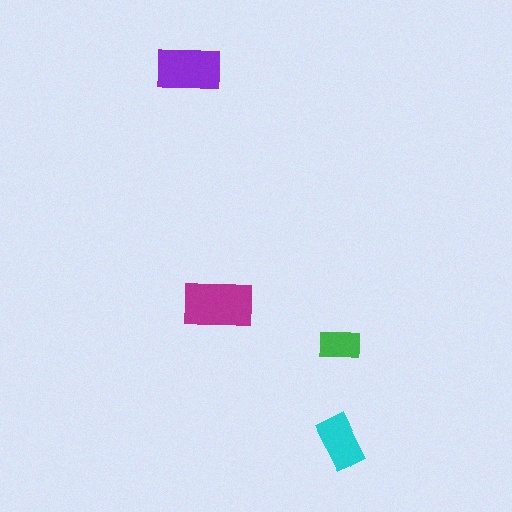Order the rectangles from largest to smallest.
the magenta one, the purple one, the cyan one, the green one.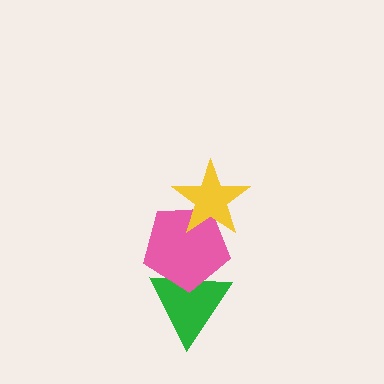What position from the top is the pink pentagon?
The pink pentagon is 2nd from the top.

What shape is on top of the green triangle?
The pink pentagon is on top of the green triangle.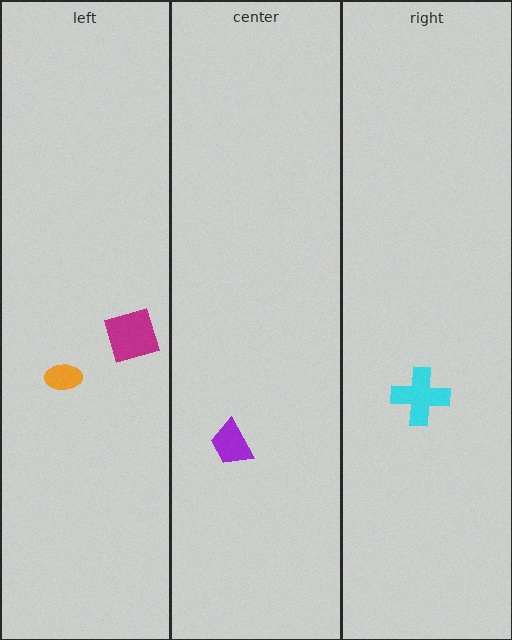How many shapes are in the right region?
1.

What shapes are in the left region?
The orange ellipse, the magenta square.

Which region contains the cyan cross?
The right region.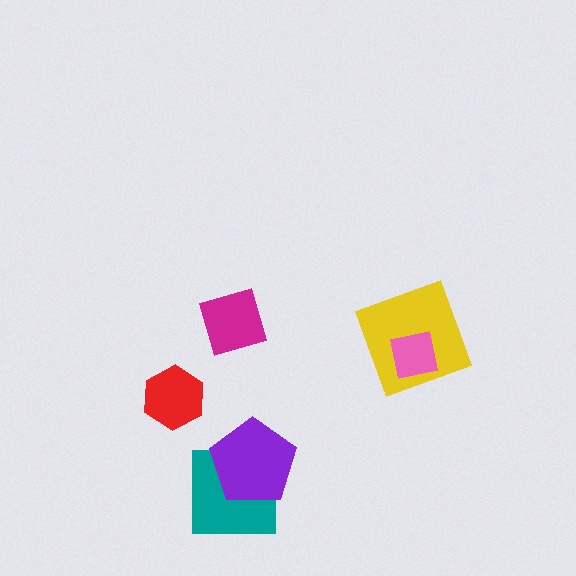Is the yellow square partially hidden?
Yes, it is partially covered by another shape.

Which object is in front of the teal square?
The purple pentagon is in front of the teal square.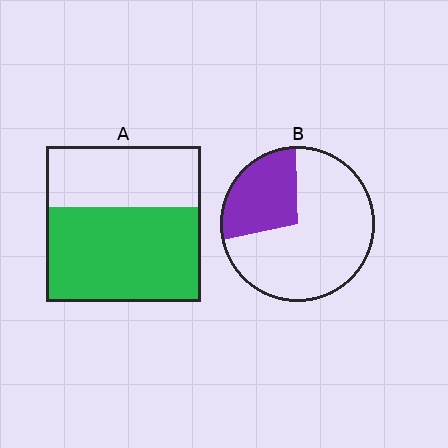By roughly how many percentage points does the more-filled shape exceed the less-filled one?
By roughly 35 percentage points (A over B).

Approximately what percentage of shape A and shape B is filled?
A is approximately 60% and B is approximately 30%.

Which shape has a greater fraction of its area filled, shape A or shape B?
Shape A.